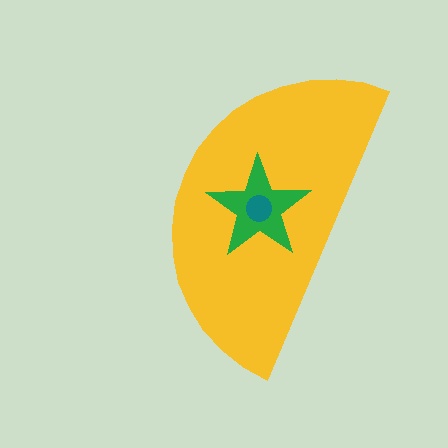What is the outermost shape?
The yellow semicircle.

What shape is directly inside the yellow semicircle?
The green star.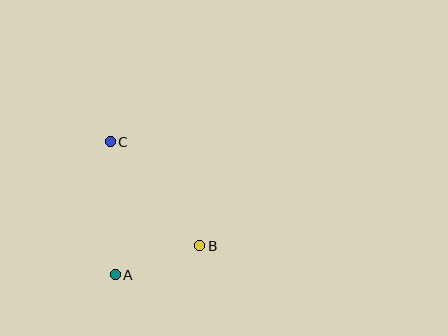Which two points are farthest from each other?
Points B and C are farthest from each other.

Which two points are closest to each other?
Points A and B are closest to each other.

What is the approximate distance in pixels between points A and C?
The distance between A and C is approximately 133 pixels.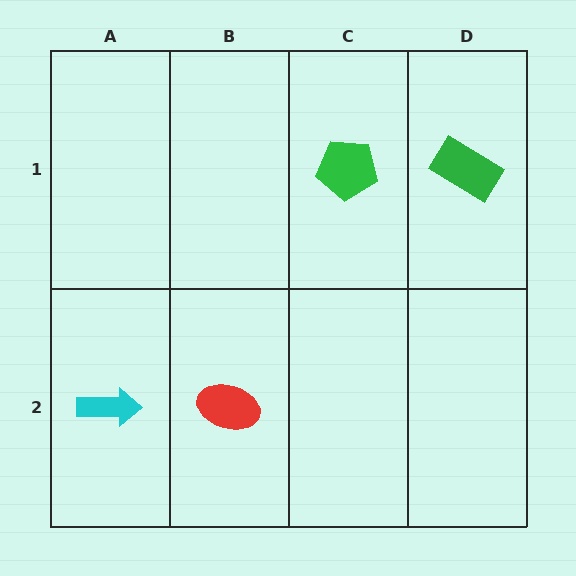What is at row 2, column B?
A red ellipse.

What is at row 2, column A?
A cyan arrow.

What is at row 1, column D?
A green rectangle.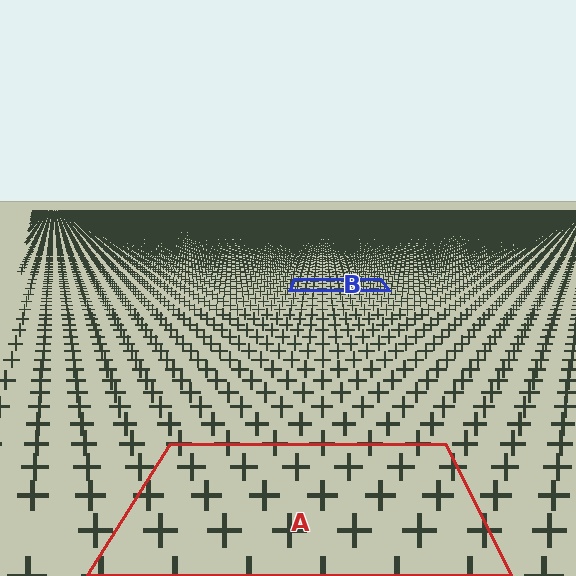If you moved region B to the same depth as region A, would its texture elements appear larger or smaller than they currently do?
They would appear larger. At a closer depth, the same texture elements are projected at a bigger on-screen size.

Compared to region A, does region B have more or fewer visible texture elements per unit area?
Region B has more texture elements per unit area — they are packed more densely because it is farther away.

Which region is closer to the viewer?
Region A is closer. The texture elements there are larger and more spread out.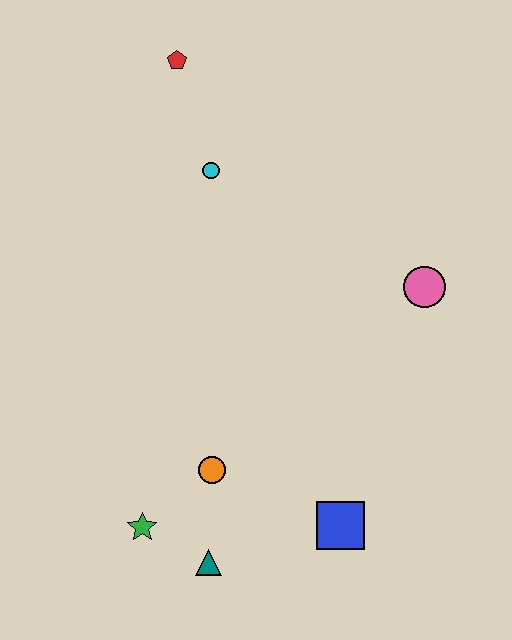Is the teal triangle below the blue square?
Yes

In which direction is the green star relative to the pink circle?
The green star is to the left of the pink circle.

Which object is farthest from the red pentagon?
The teal triangle is farthest from the red pentagon.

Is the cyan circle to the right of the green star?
Yes